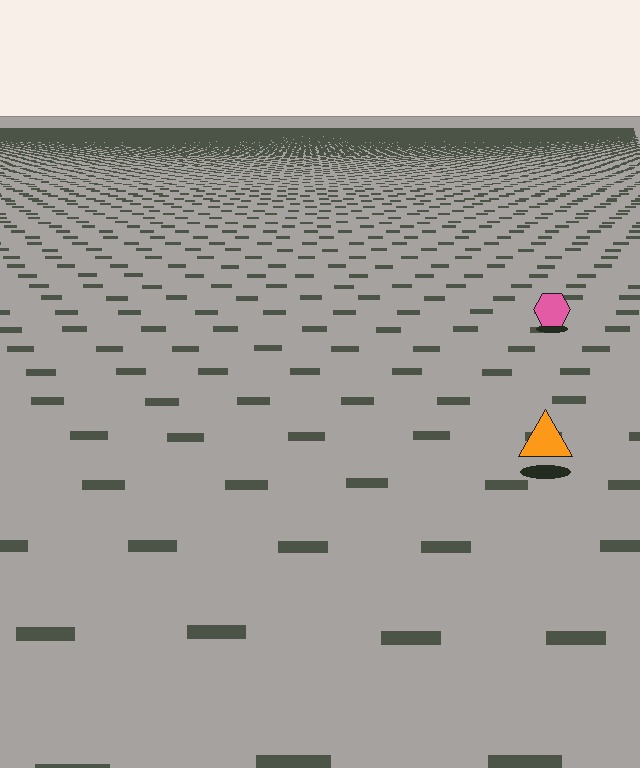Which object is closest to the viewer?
The orange triangle is closest. The texture marks near it are larger and more spread out.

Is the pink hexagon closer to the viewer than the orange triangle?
No. The orange triangle is closer — you can tell from the texture gradient: the ground texture is coarser near it.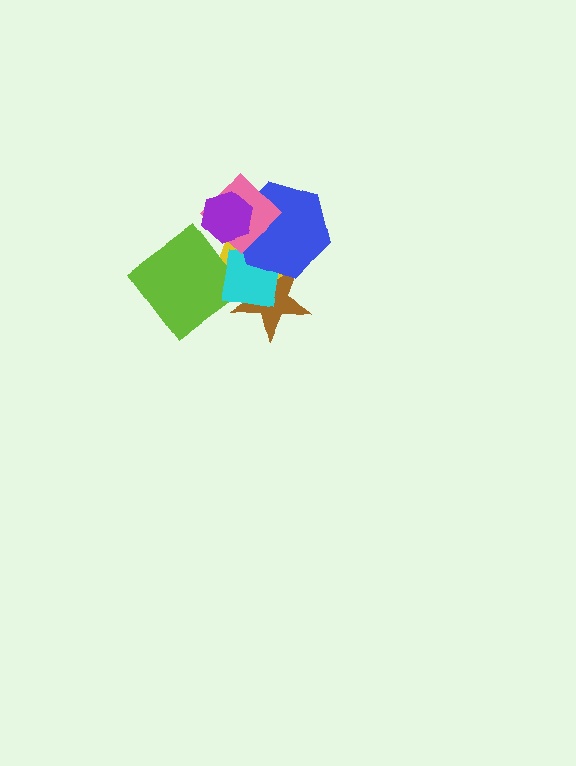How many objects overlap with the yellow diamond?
6 objects overlap with the yellow diamond.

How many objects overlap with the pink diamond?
4 objects overlap with the pink diamond.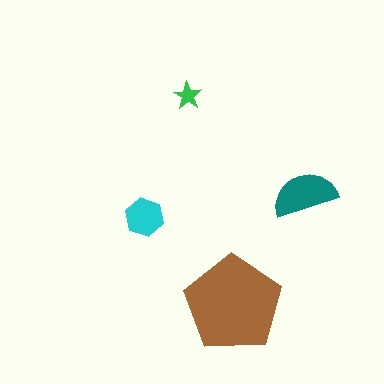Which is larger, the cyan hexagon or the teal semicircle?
The teal semicircle.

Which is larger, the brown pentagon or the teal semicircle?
The brown pentagon.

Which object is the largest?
The brown pentagon.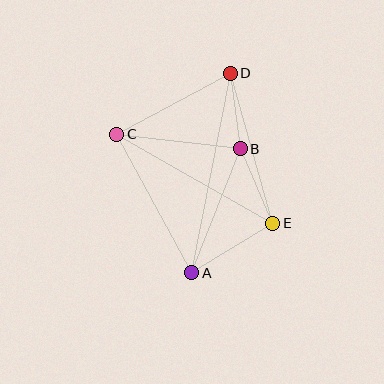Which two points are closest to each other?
Points B and D are closest to each other.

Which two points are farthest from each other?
Points A and D are farthest from each other.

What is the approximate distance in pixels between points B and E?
The distance between B and E is approximately 81 pixels.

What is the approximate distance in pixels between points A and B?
The distance between A and B is approximately 133 pixels.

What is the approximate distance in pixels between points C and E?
The distance between C and E is approximately 179 pixels.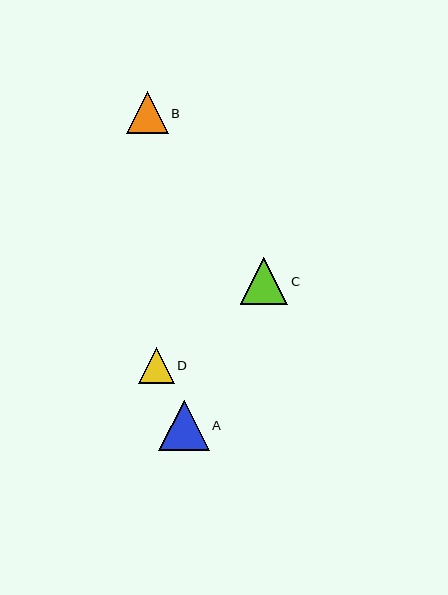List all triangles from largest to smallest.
From largest to smallest: A, C, B, D.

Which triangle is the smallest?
Triangle D is the smallest with a size of approximately 36 pixels.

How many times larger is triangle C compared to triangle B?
Triangle C is approximately 1.1 times the size of triangle B.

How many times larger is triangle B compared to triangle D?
Triangle B is approximately 1.2 times the size of triangle D.